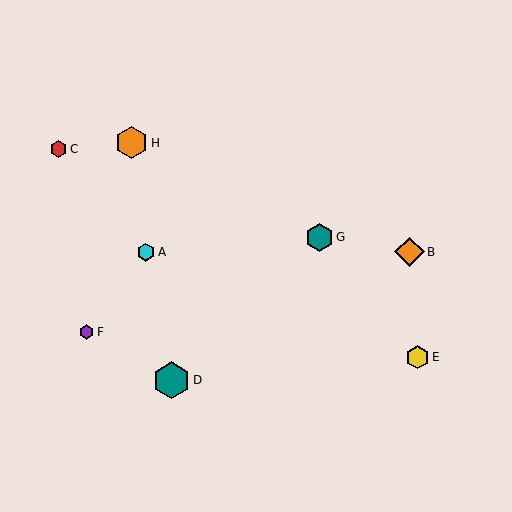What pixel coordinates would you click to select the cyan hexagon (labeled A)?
Click at (146, 252) to select the cyan hexagon A.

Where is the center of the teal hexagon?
The center of the teal hexagon is at (319, 237).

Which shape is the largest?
The teal hexagon (labeled D) is the largest.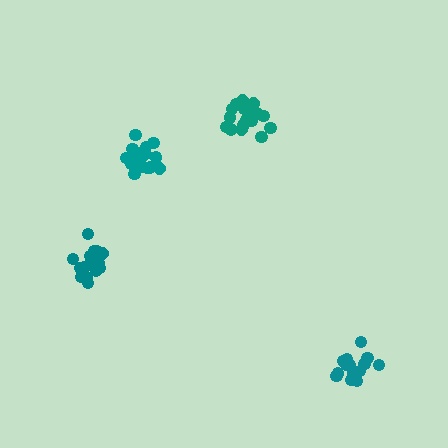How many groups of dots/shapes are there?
There are 4 groups.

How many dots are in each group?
Group 1: 14 dots, Group 2: 18 dots, Group 3: 18 dots, Group 4: 15 dots (65 total).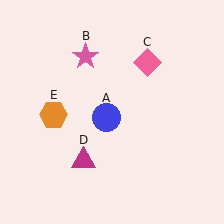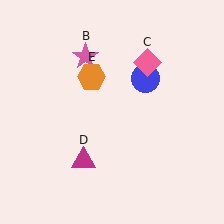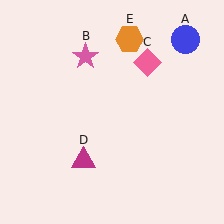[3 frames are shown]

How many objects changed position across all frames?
2 objects changed position: blue circle (object A), orange hexagon (object E).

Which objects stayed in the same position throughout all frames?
Pink star (object B) and pink diamond (object C) and magenta triangle (object D) remained stationary.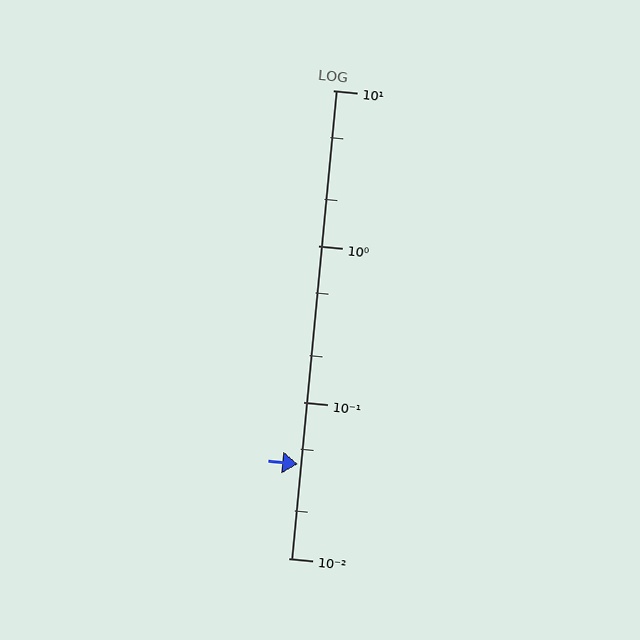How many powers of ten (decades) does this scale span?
The scale spans 3 decades, from 0.01 to 10.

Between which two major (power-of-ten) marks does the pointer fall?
The pointer is between 0.01 and 0.1.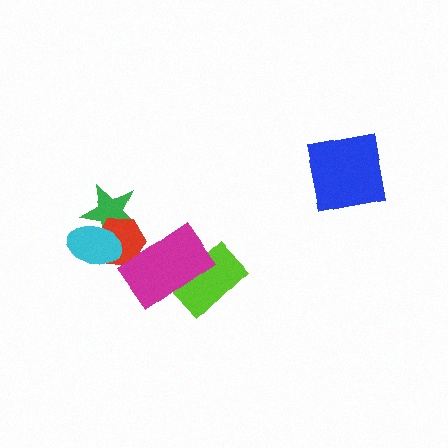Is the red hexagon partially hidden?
Yes, it is partially covered by another shape.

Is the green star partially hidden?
Yes, it is partially covered by another shape.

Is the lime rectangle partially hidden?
Yes, it is partially covered by another shape.